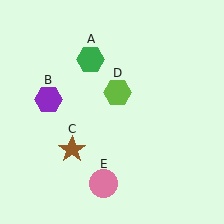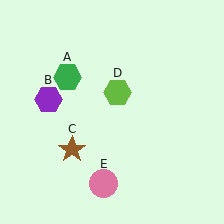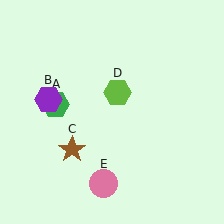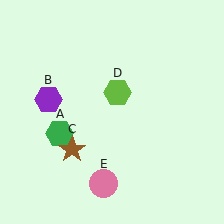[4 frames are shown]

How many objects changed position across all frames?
1 object changed position: green hexagon (object A).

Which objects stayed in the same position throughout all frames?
Purple hexagon (object B) and brown star (object C) and lime hexagon (object D) and pink circle (object E) remained stationary.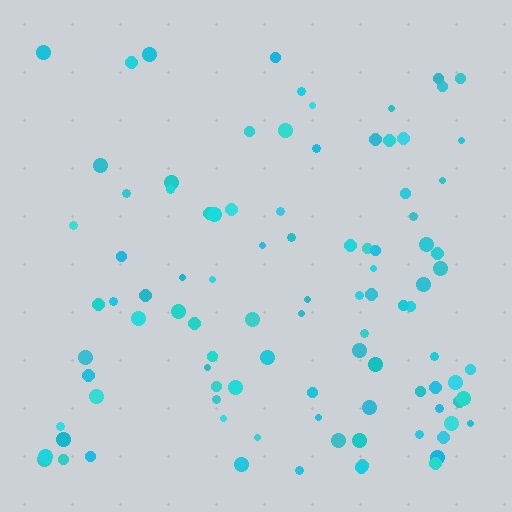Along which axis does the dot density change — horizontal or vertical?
Vertical.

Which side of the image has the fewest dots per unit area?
The top.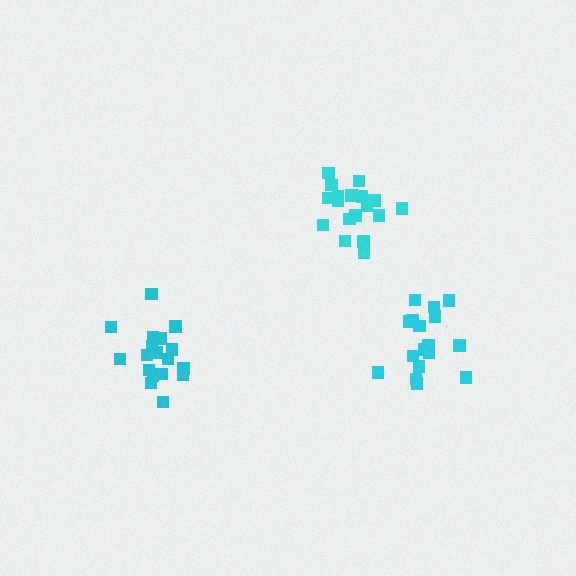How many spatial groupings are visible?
There are 3 spatial groupings.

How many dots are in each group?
Group 1: 18 dots, Group 2: 18 dots, Group 3: 18 dots (54 total).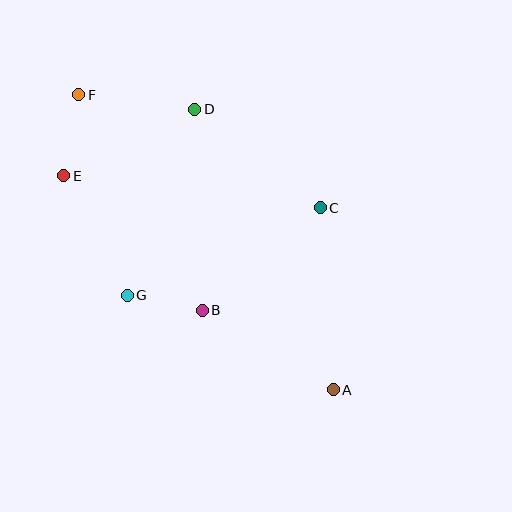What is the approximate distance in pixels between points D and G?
The distance between D and G is approximately 198 pixels.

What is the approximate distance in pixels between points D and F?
The distance between D and F is approximately 117 pixels.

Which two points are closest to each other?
Points B and G are closest to each other.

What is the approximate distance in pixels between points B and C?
The distance between B and C is approximately 156 pixels.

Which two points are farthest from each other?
Points A and F are farthest from each other.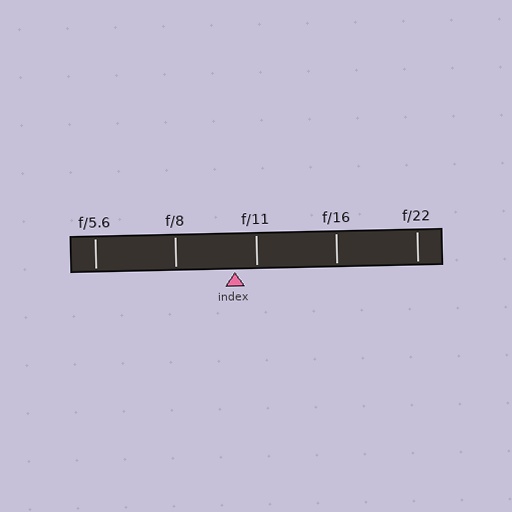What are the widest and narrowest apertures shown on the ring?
The widest aperture shown is f/5.6 and the narrowest is f/22.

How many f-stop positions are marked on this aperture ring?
There are 5 f-stop positions marked.